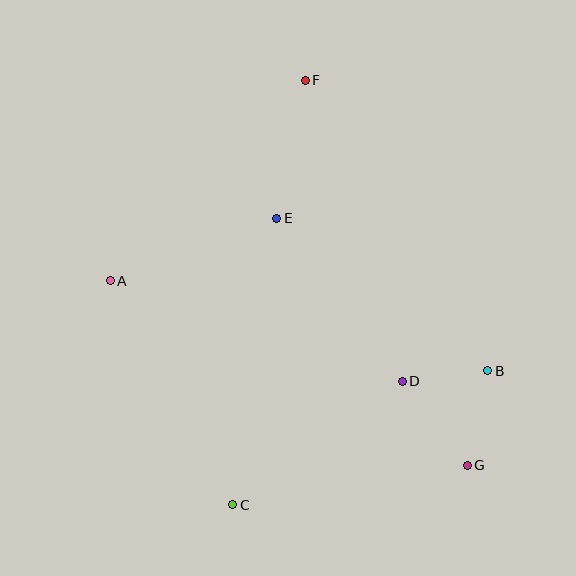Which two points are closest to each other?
Points B and D are closest to each other.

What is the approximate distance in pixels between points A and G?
The distance between A and G is approximately 402 pixels.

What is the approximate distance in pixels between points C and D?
The distance between C and D is approximately 210 pixels.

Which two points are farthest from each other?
Points C and F are farthest from each other.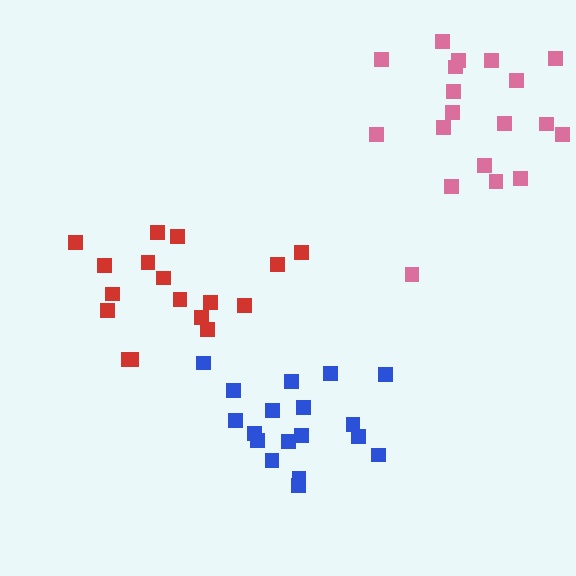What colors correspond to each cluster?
The clusters are colored: blue, pink, red.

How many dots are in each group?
Group 1: 18 dots, Group 2: 19 dots, Group 3: 17 dots (54 total).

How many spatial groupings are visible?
There are 3 spatial groupings.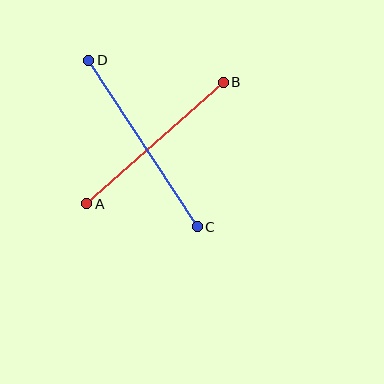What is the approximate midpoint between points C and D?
The midpoint is at approximately (143, 143) pixels.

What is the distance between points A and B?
The distance is approximately 183 pixels.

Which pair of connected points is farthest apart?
Points C and D are farthest apart.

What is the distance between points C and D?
The distance is approximately 199 pixels.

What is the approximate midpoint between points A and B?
The midpoint is at approximately (155, 143) pixels.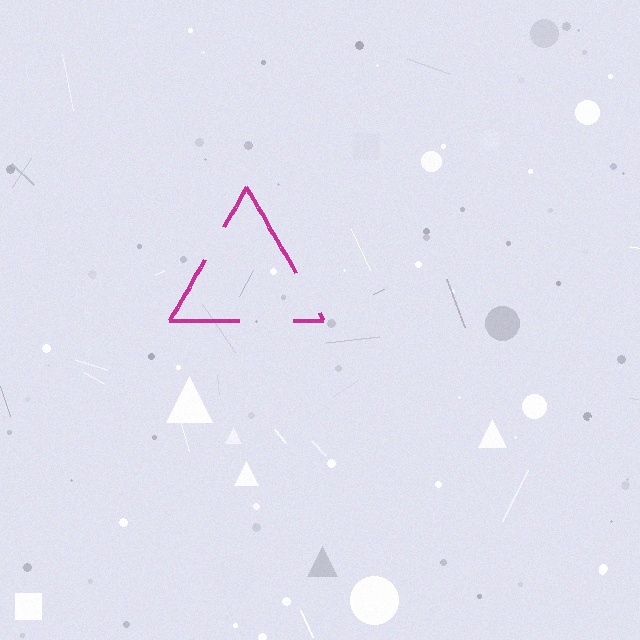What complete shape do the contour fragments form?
The contour fragments form a triangle.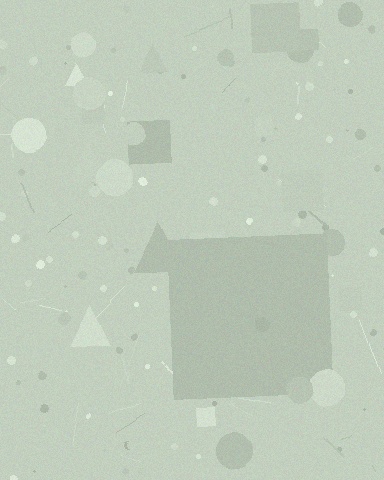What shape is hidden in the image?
A square is hidden in the image.